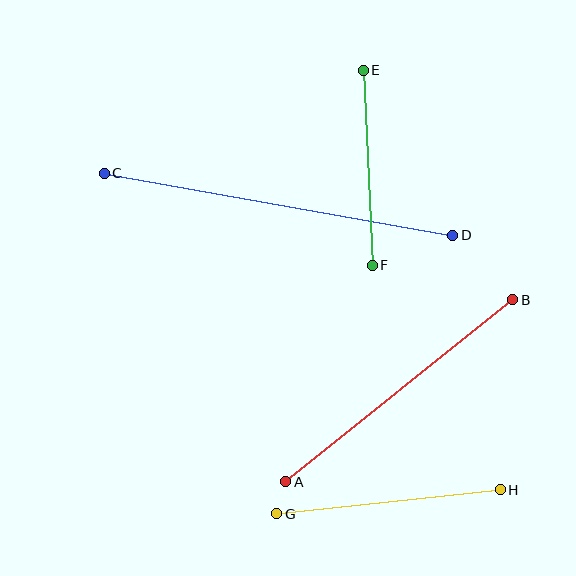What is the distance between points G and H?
The distance is approximately 225 pixels.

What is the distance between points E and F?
The distance is approximately 195 pixels.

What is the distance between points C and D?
The distance is approximately 354 pixels.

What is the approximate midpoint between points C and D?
The midpoint is at approximately (278, 204) pixels.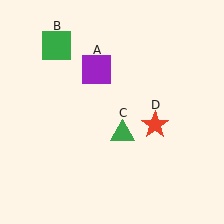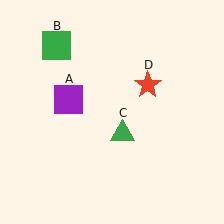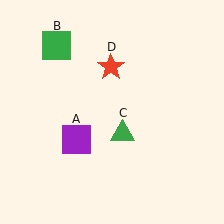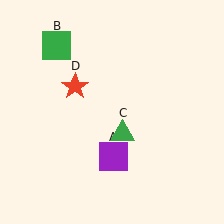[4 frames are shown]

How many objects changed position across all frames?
2 objects changed position: purple square (object A), red star (object D).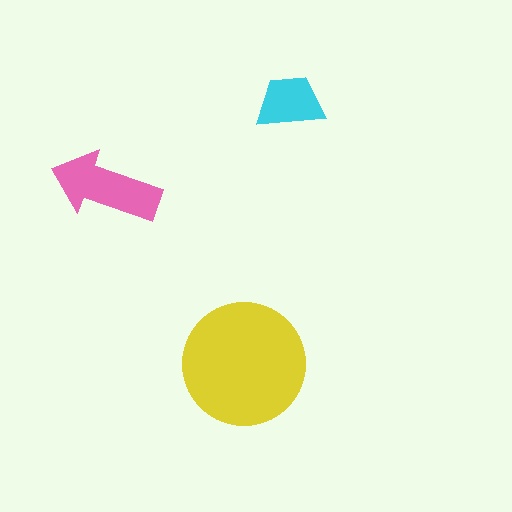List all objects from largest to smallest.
The yellow circle, the pink arrow, the cyan trapezoid.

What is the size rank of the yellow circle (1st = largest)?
1st.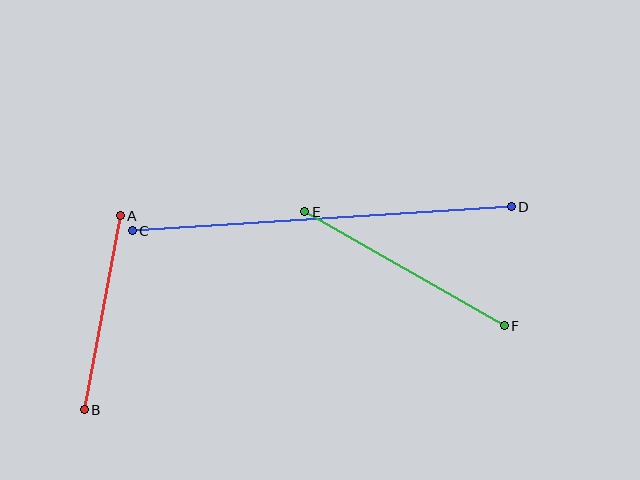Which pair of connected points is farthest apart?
Points C and D are farthest apart.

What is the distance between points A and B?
The distance is approximately 198 pixels.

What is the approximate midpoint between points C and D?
The midpoint is at approximately (322, 219) pixels.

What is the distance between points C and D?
The distance is approximately 380 pixels.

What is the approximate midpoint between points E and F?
The midpoint is at approximately (405, 269) pixels.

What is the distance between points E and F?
The distance is approximately 230 pixels.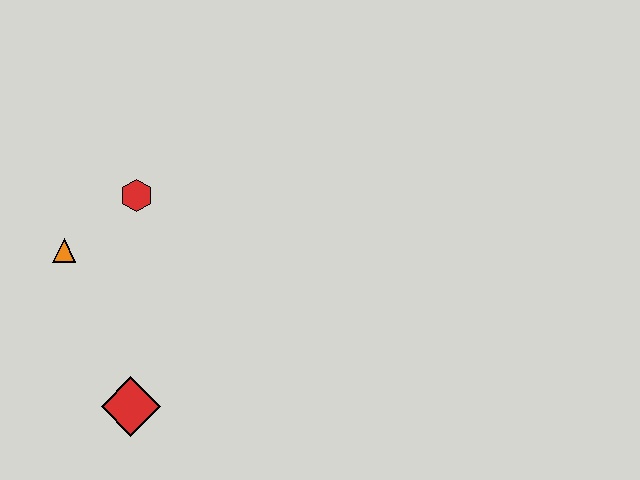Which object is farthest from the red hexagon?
The red diamond is farthest from the red hexagon.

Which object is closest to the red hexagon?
The orange triangle is closest to the red hexagon.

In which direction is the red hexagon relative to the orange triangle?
The red hexagon is to the right of the orange triangle.